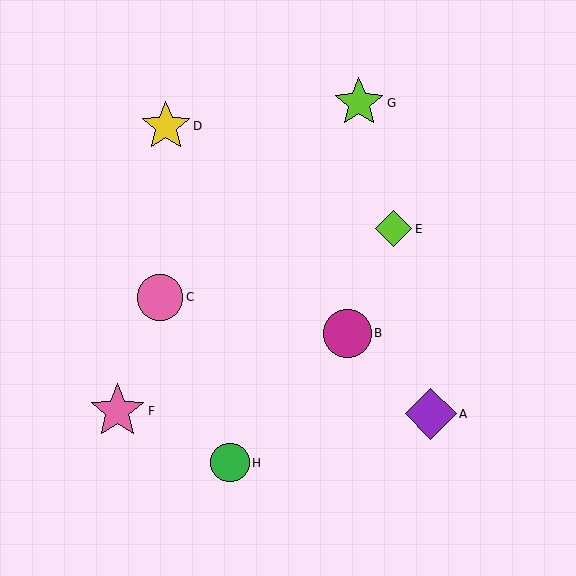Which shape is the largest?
The pink star (labeled F) is the largest.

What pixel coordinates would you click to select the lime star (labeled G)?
Click at (359, 103) to select the lime star G.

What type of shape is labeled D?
Shape D is a yellow star.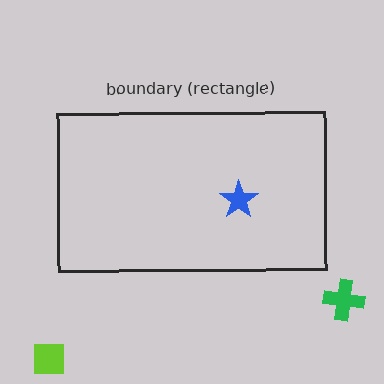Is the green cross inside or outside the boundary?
Outside.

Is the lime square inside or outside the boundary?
Outside.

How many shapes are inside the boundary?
1 inside, 2 outside.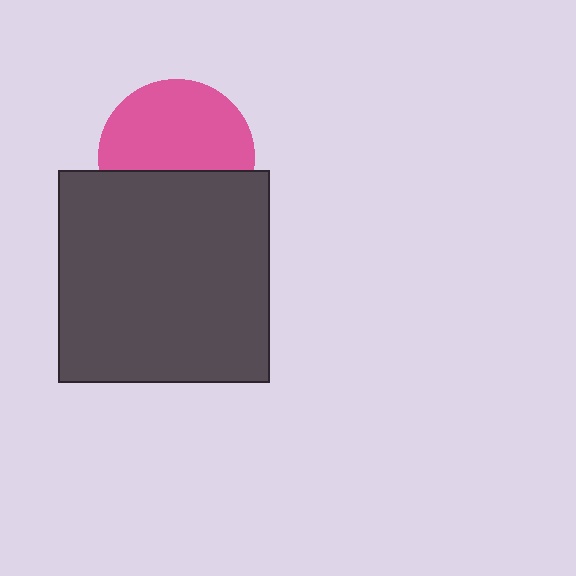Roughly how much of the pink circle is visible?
About half of it is visible (roughly 60%).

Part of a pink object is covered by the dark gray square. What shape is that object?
It is a circle.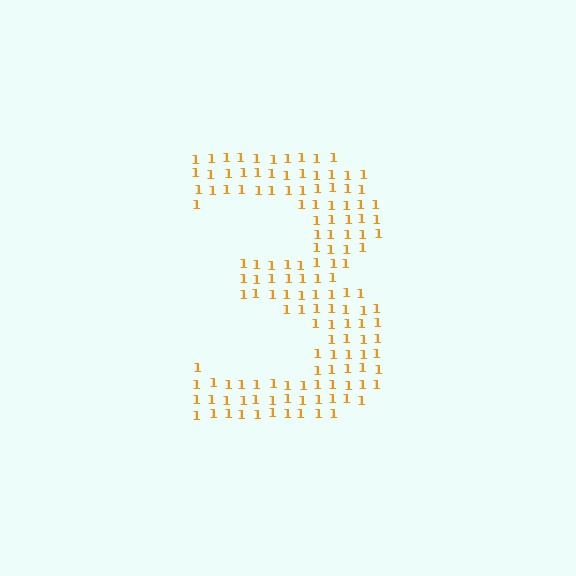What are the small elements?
The small elements are digit 1's.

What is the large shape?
The large shape is the digit 3.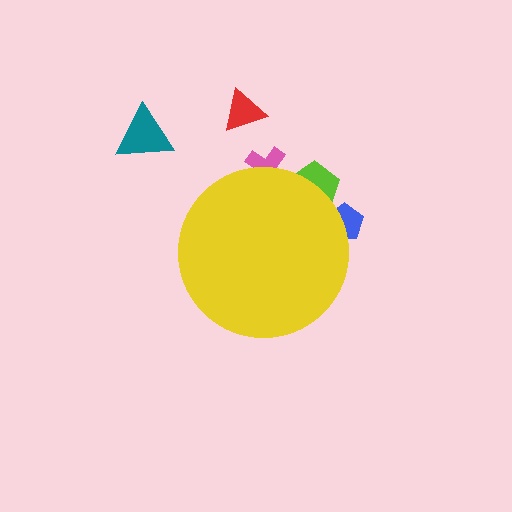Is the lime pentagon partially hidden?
Yes, the lime pentagon is partially hidden behind the yellow circle.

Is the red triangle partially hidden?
No, the red triangle is fully visible.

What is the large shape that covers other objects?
A yellow circle.